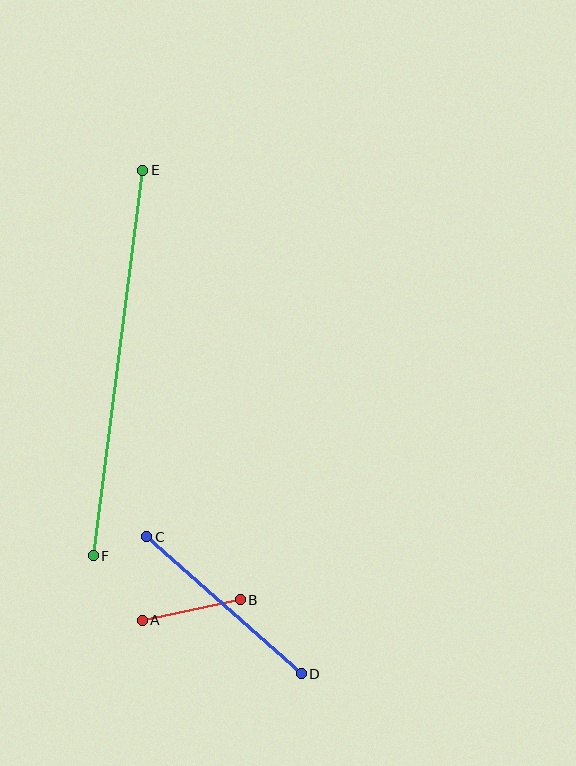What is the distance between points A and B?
The distance is approximately 100 pixels.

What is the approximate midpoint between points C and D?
The midpoint is at approximately (224, 605) pixels.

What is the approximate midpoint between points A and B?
The midpoint is at approximately (191, 610) pixels.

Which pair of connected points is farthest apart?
Points E and F are farthest apart.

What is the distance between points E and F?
The distance is approximately 389 pixels.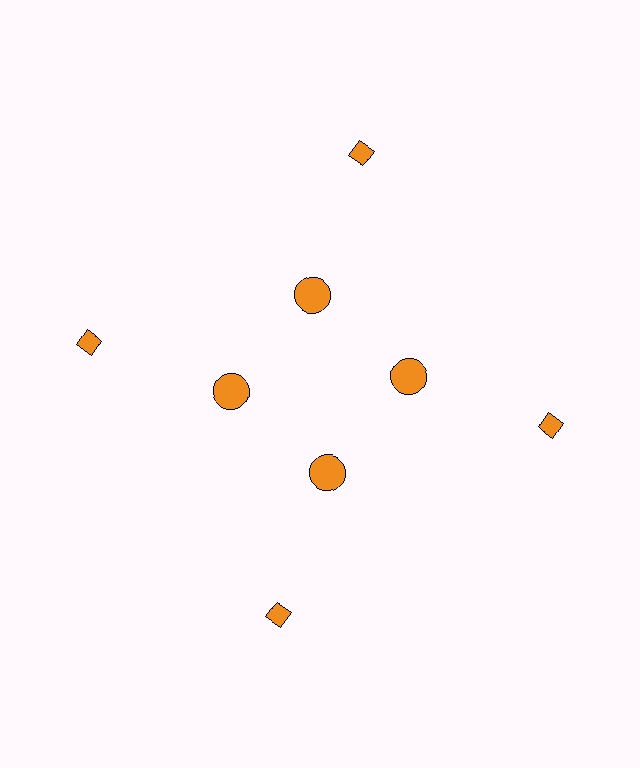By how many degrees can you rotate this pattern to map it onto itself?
The pattern maps onto itself every 90 degrees of rotation.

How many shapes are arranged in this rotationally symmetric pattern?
There are 8 shapes, arranged in 4 groups of 2.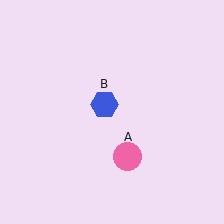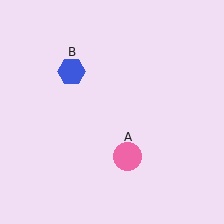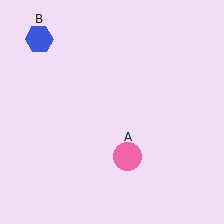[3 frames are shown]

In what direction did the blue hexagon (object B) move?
The blue hexagon (object B) moved up and to the left.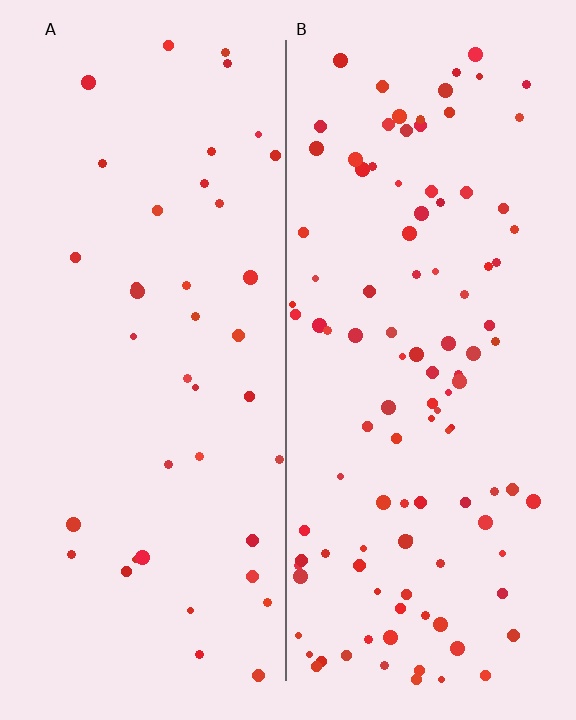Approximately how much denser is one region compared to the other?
Approximately 2.7× — region B over region A.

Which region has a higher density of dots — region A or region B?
B (the right).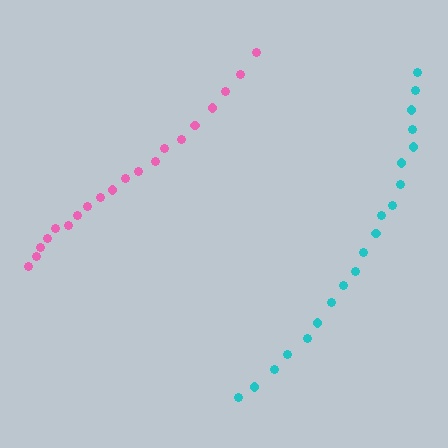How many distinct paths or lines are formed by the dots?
There are 2 distinct paths.